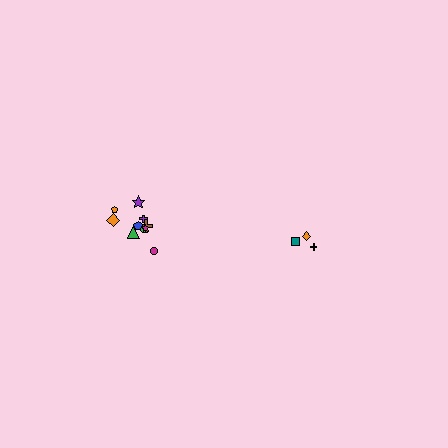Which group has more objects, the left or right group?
The left group.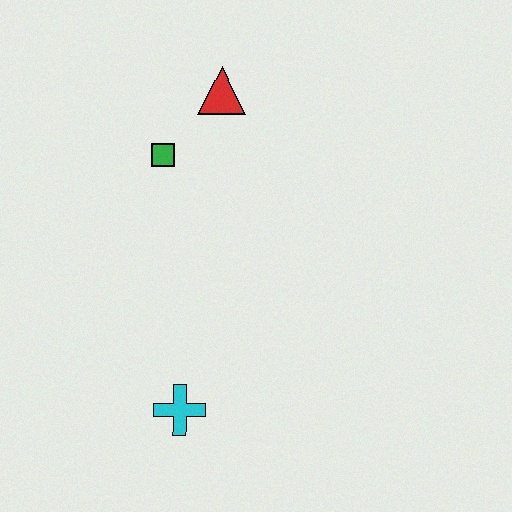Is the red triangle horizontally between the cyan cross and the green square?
No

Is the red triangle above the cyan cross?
Yes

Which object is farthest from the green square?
The cyan cross is farthest from the green square.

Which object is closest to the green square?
The red triangle is closest to the green square.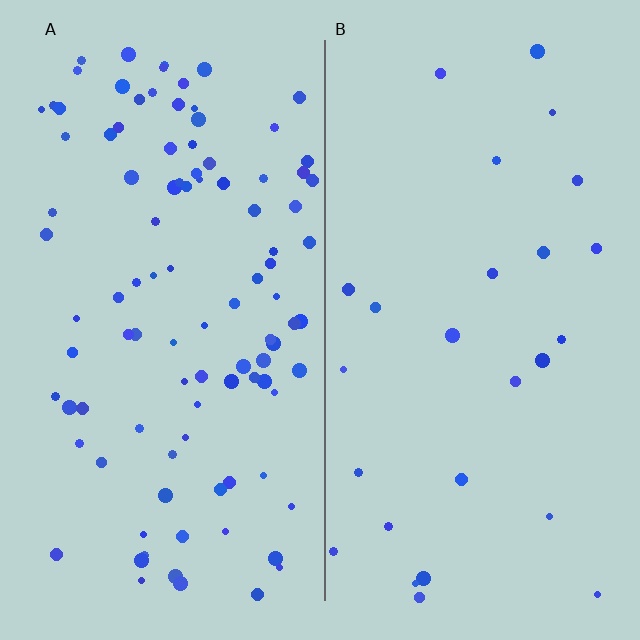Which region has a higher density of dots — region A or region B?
A (the left).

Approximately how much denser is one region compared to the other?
Approximately 3.8× — region A over region B.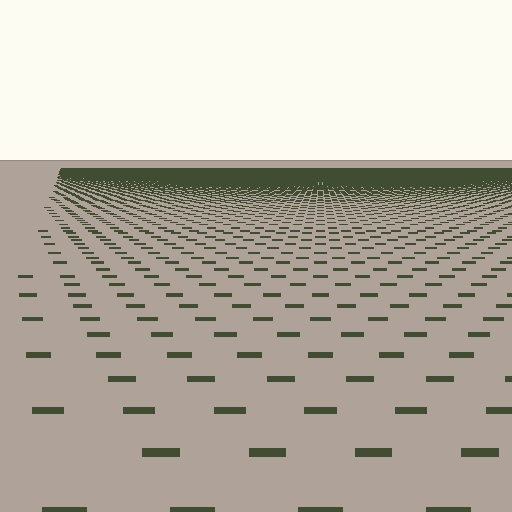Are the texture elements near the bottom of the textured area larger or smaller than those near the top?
Larger. Near the bottom, elements are closer to the viewer and appear at a bigger on-screen size.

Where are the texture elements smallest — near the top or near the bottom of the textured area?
Near the top.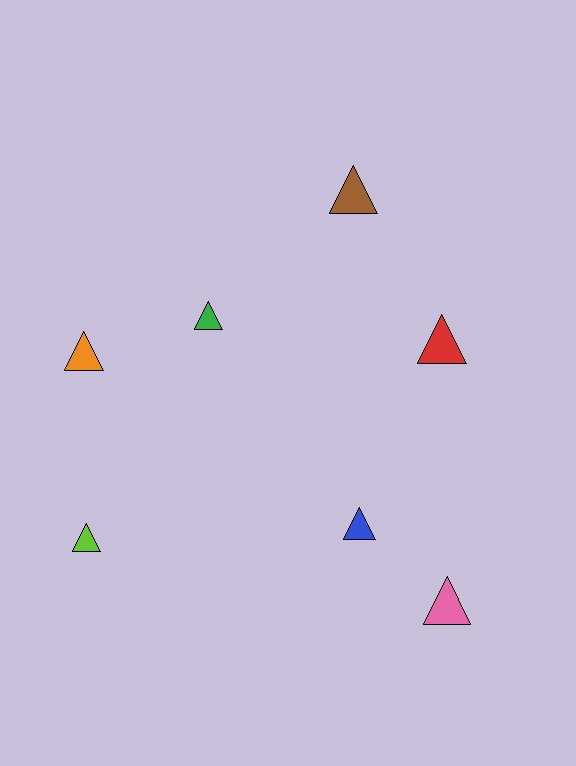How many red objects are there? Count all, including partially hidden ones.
There is 1 red object.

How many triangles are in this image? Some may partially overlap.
There are 7 triangles.